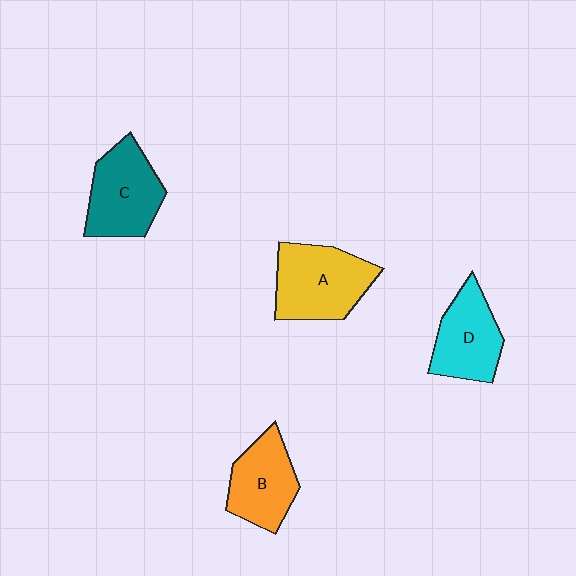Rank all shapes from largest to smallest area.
From largest to smallest: A (yellow), C (teal), D (cyan), B (orange).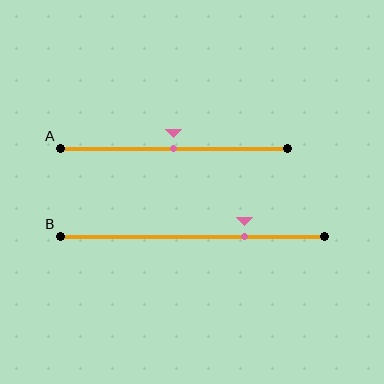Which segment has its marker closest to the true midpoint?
Segment A has its marker closest to the true midpoint.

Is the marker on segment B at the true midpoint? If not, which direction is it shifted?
No, the marker on segment B is shifted to the right by about 20% of the segment length.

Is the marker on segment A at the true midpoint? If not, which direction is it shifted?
Yes, the marker on segment A is at the true midpoint.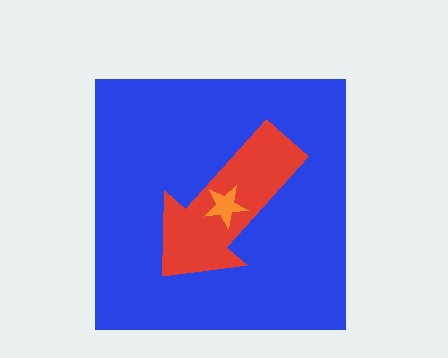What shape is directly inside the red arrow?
The orange star.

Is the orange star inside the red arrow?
Yes.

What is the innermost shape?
The orange star.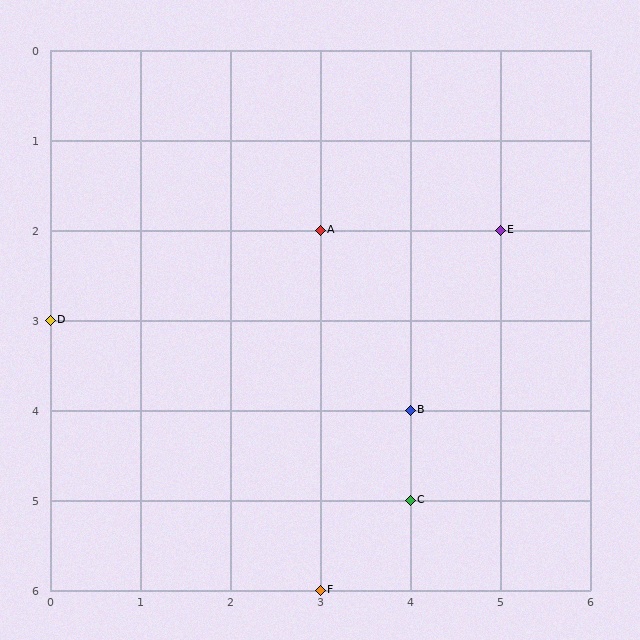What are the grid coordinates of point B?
Point B is at grid coordinates (4, 4).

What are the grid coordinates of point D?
Point D is at grid coordinates (0, 3).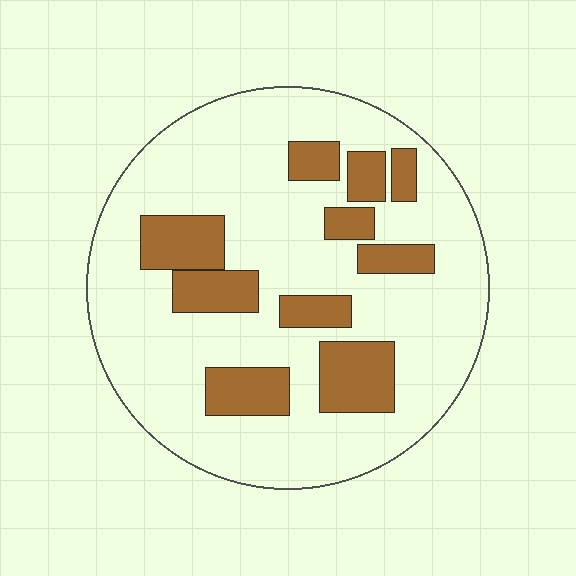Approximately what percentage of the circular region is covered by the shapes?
Approximately 25%.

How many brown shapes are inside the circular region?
10.